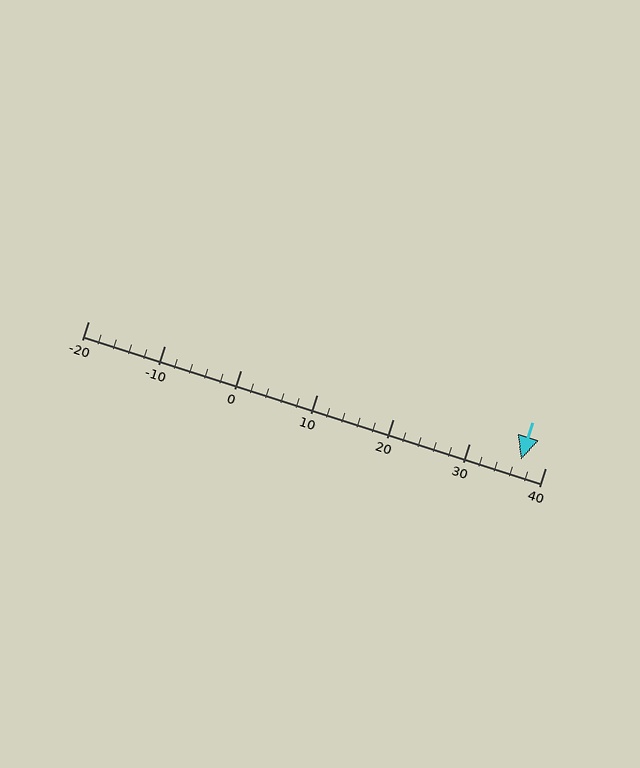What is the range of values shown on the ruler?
The ruler shows values from -20 to 40.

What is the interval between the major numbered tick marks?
The major tick marks are spaced 10 units apart.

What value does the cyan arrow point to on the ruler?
The cyan arrow points to approximately 37.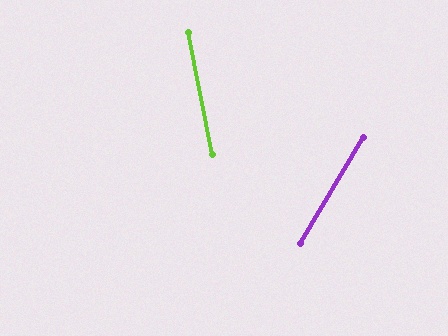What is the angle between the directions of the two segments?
Approximately 42 degrees.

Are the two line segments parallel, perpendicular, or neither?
Neither parallel nor perpendicular — they differ by about 42°.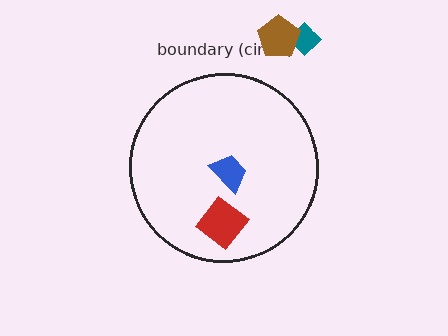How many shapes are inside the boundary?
2 inside, 2 outside.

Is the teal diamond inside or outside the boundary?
Outside.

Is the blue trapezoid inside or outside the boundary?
Inside.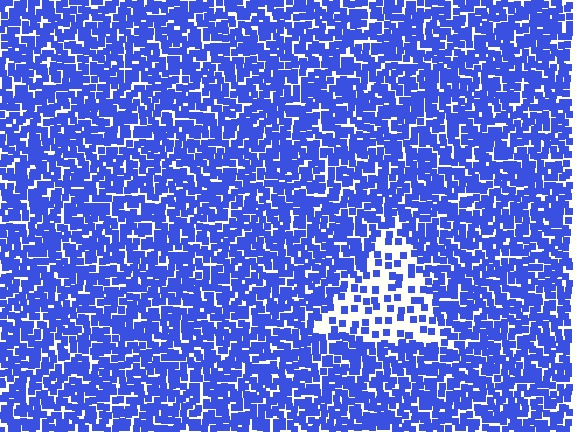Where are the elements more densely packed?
The elements are more densely packed outside the triangle boundary.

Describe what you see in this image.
The image contains small blue elements arranged at two different densities. A triangle-shaped region is visible where the elements are less densely packed than the surrounding area.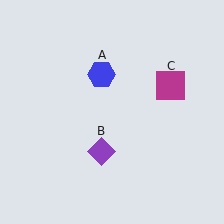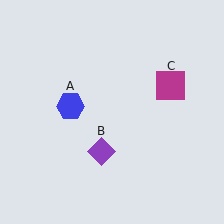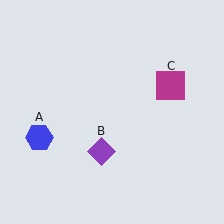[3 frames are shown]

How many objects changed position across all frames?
1 object changed position: blue hexagon (object A).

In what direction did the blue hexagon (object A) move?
The blue hexagon (object A) moved down and to the left.